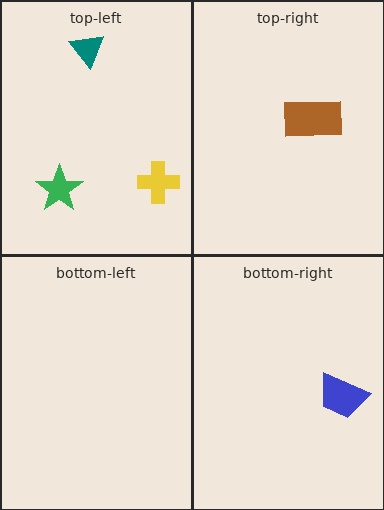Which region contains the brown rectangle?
The top-right region.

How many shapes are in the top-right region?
1.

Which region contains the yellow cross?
The top-left region.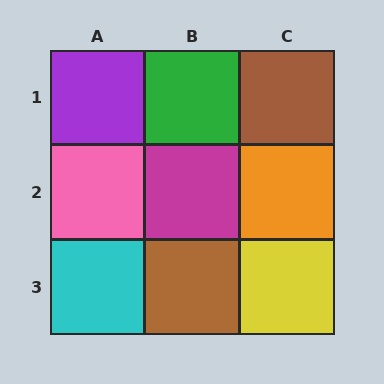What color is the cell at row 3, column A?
Cyan.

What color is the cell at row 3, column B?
Brown.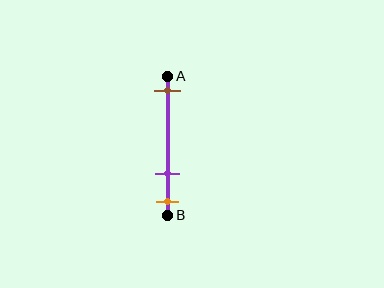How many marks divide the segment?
There are 3 marks dividing the segment.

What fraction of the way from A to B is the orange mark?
The orange mark is approximately 90% (0.9) of the way from A to B.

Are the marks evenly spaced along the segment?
No, the marks are not evenly spaced.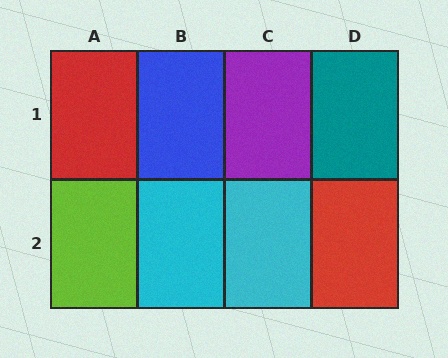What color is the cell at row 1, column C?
Purple.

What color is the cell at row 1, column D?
Teal.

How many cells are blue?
1 cell is blue.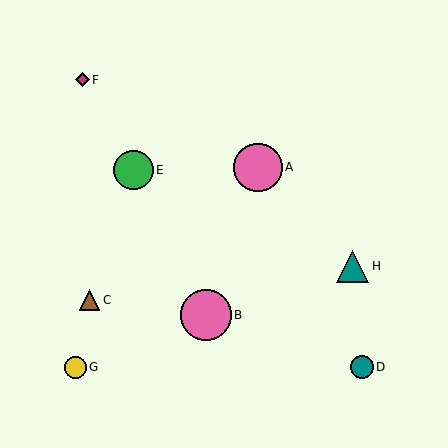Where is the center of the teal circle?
The center of the teal circle is at (362, 367).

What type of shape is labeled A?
Shape A is a pink circle.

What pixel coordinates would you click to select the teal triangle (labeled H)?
Click at (352, 266) to select the teal triangle H.